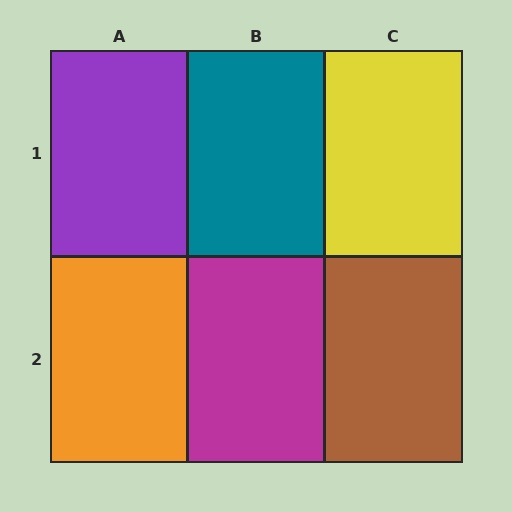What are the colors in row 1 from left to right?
Purple, teal, yellow.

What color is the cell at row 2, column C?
Brown.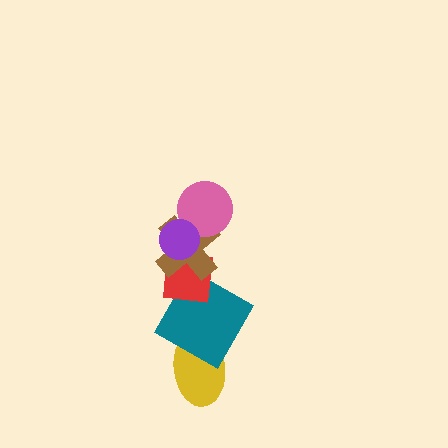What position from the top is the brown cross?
The brown cross is 3rd from the top.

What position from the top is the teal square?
The teal square is 5th from the top.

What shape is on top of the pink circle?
The purple circle is on top of the pink circle.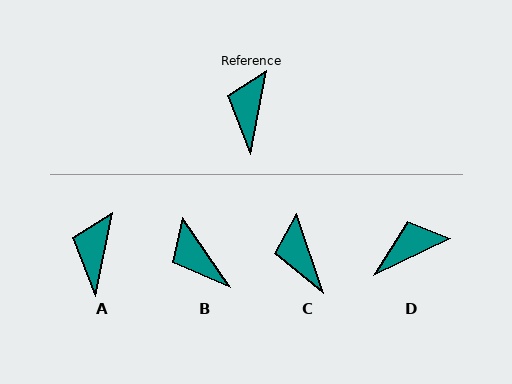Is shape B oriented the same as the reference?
No, it is off by about 45 degrees.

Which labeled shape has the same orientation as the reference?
A.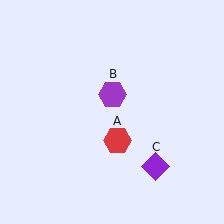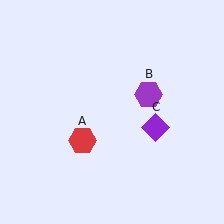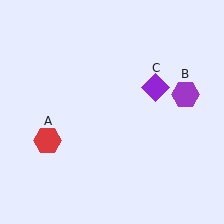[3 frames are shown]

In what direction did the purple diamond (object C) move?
The purple diamond (object C) moved up.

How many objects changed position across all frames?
3 objects changed position: red hexagon (object A), purple hexagon (object B), purple diamond (object C).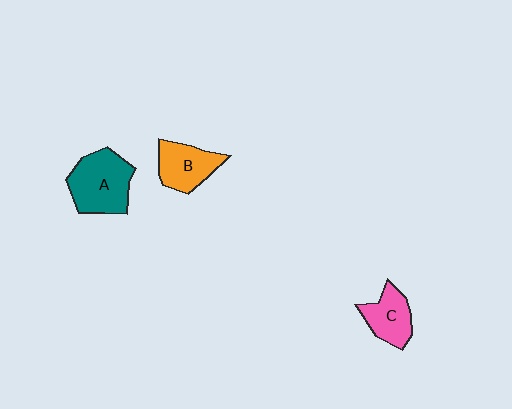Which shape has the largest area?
Shape A (teal).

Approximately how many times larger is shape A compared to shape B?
Approximately 1.4 times.